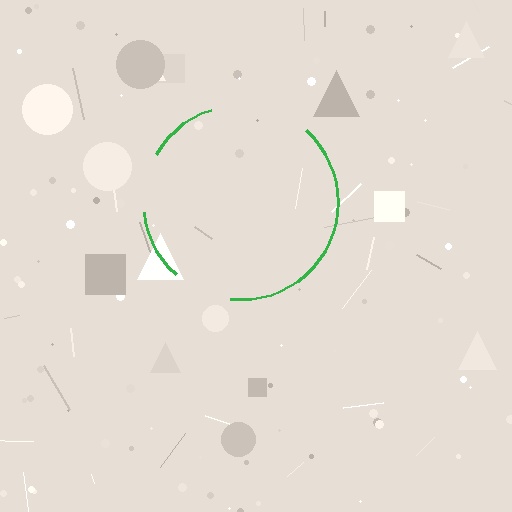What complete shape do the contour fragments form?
The contour fragments form a circle.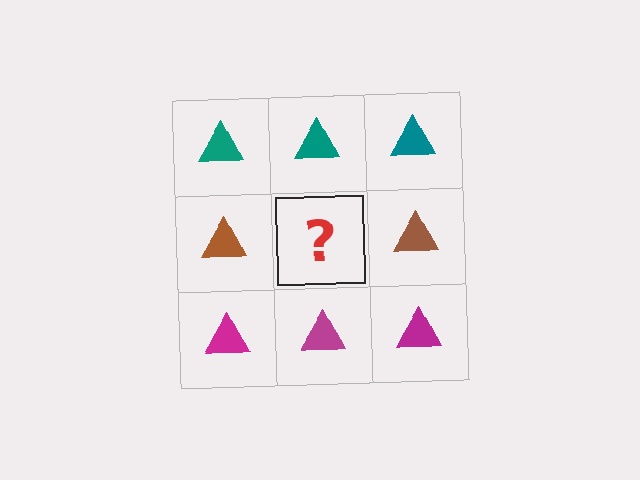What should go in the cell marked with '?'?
The missing cell should contain a brown triangle.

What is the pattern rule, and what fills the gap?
The rule is that each row has a consistent color. The gap should be filled with a brown triangle.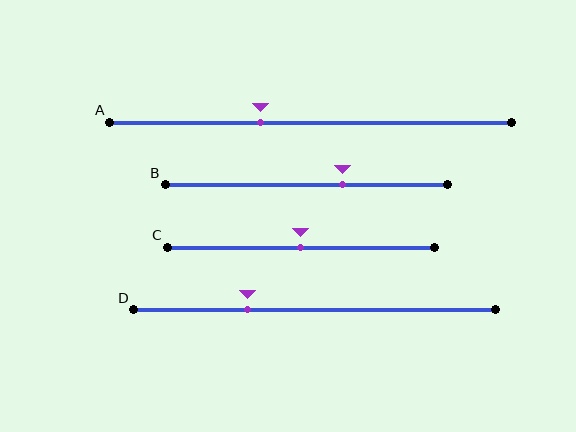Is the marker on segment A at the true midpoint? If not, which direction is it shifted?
No, the marker on segment A is shifted to the left by about 13% of the segment length.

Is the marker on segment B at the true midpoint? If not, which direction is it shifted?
No, the marker on segment B is shifted to the right by about 13% of the segment length.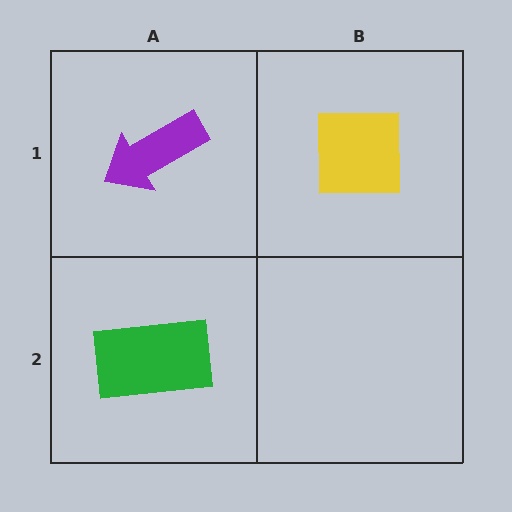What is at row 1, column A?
A purple arrow.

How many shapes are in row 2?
1 shape.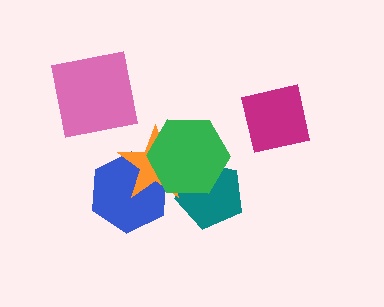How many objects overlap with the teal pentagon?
2 objects overlap with the teal pentagon.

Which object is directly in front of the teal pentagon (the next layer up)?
The orange star is directly in front of the teal pentagon.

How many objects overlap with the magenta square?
0 objects overlap with the magenta square.